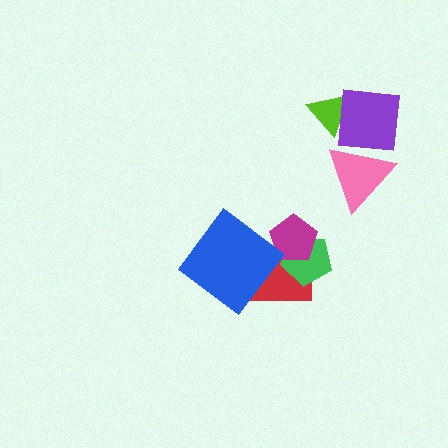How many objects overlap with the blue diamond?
1 object overlaps with the blue diamond.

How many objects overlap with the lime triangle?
1 object overlaps with the lime triangle.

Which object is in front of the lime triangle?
The purple square is in front of the lime triangle.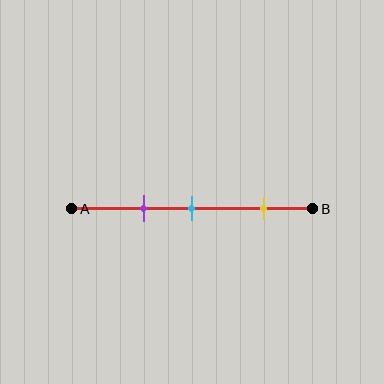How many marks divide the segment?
There are 3 marks dividing the segment.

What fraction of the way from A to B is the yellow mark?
The yellow mark is approximately 80% (0.8) of the way from A to B.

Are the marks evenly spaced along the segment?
No, the marks are not evenly spaced.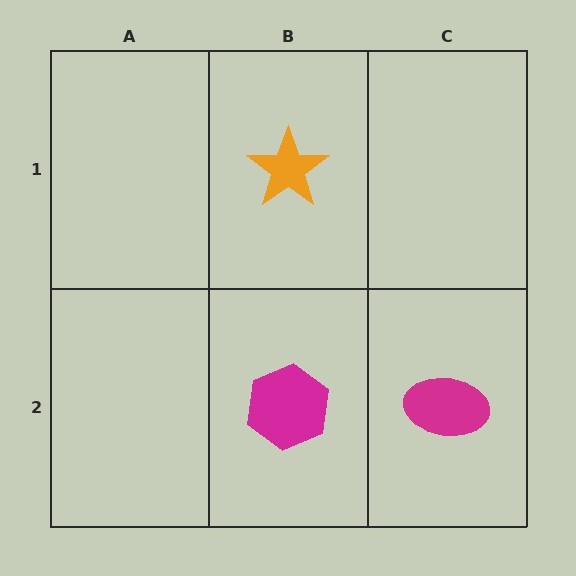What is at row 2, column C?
A magenta ellipse.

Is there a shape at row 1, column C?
No, that cell is empty.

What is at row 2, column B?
A magenta hexagon.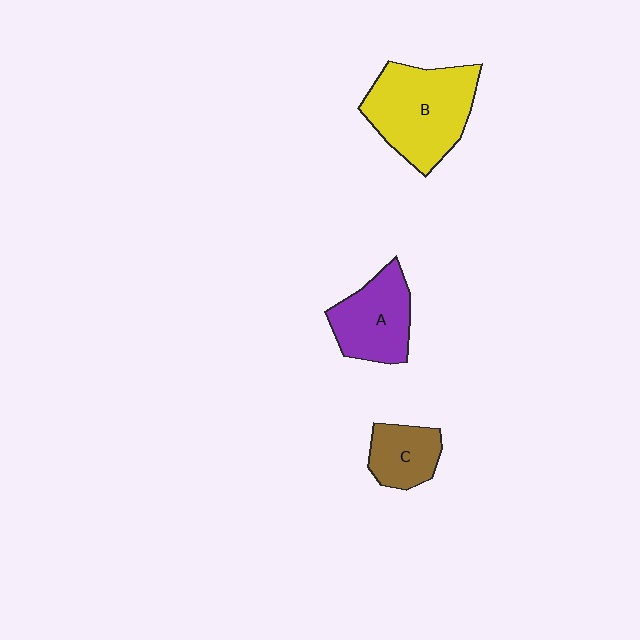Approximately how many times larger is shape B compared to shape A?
Approximately 1.5 times.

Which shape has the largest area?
Shape B (yellow).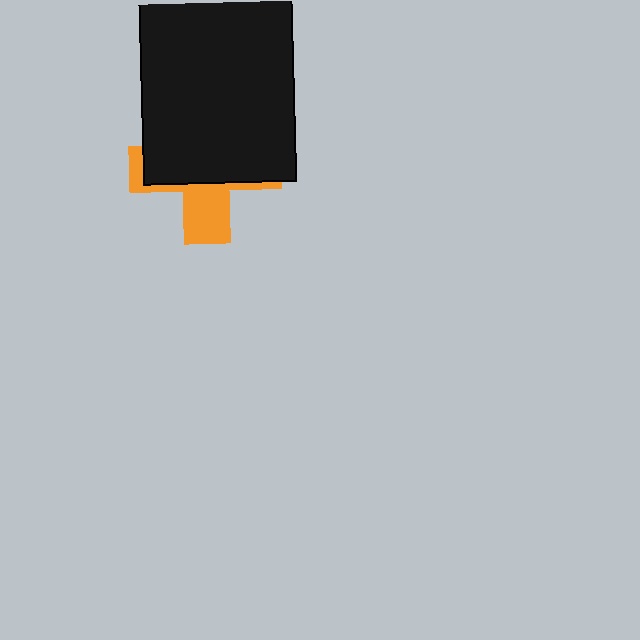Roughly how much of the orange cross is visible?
A small part of it is visible (roughly 33%).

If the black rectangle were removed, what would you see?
You would see the complete orange cross.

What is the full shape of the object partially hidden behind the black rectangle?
The partially hidden object is an orange cross.